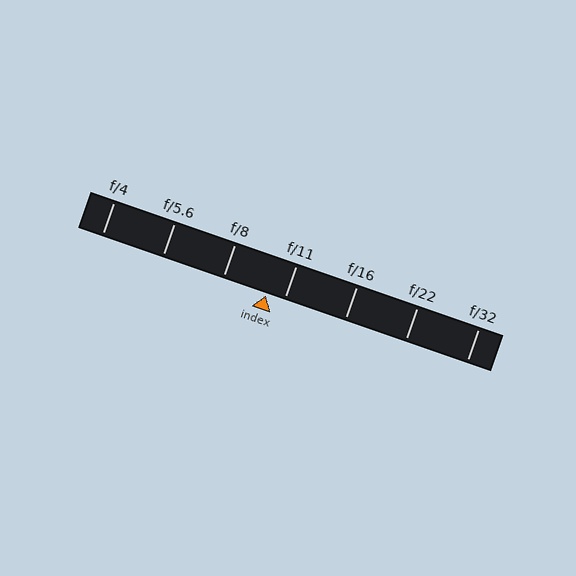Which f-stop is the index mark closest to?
The index mark is closest to f/11.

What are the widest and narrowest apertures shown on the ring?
The widest aperture shown is f/4 and the narrowest is f/32.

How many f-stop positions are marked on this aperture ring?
There are 7 f-stop positions marked.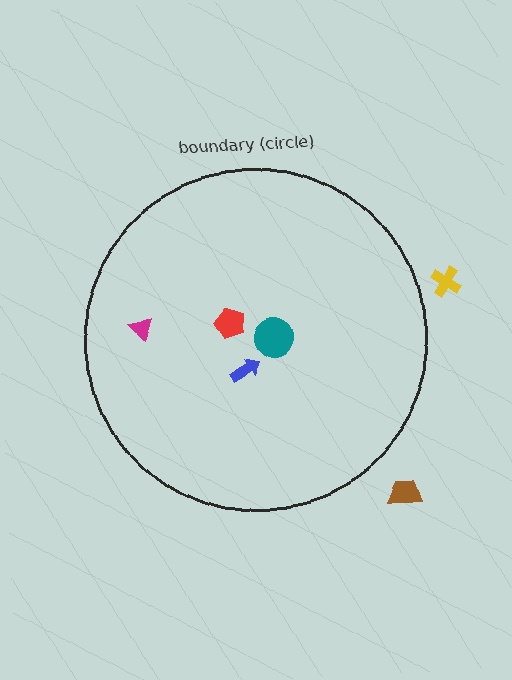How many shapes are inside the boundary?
4 inside, 2 outside.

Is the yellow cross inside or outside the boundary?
Outside.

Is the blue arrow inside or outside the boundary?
Inside.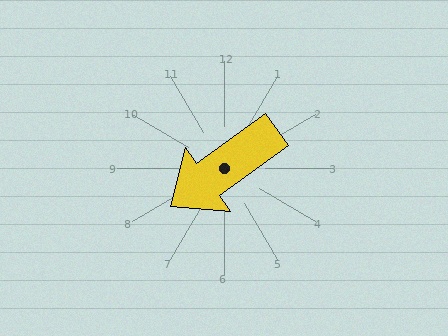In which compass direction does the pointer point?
Southwest.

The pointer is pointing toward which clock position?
Roughly 8 o'clock.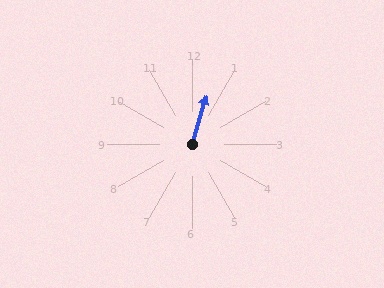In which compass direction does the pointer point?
North.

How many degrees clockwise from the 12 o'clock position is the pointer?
Approximately 16 degrees.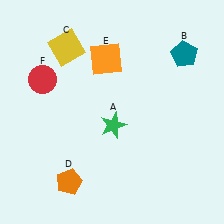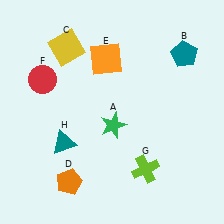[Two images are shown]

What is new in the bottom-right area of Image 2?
A lime cross (G) was added in the bottom-right area of Image 2.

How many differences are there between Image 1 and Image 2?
There are 2 differences between the two images.